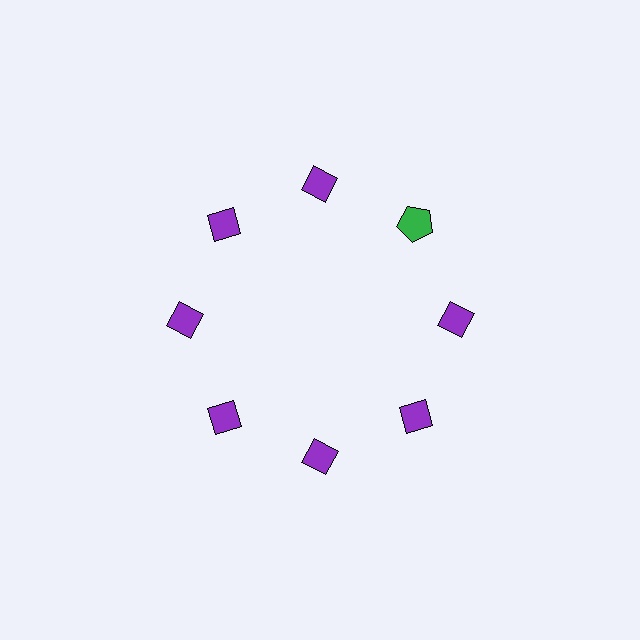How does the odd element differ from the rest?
It differs in both color (green instead of purple) and shape (pentagon instead of diamond).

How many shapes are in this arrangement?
There are 8 shapes arranged in a ring pattern.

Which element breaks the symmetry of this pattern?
The green pentagon at roughly the 2 o'clock position breaks the symmetry. All other shapes are purple diamonds.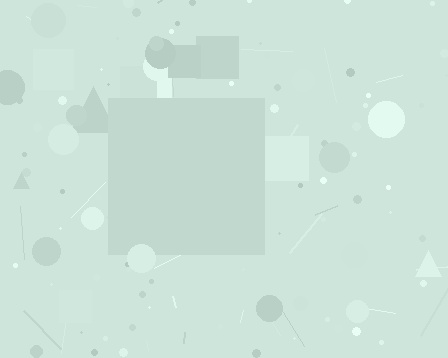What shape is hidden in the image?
A square is hidden in the image.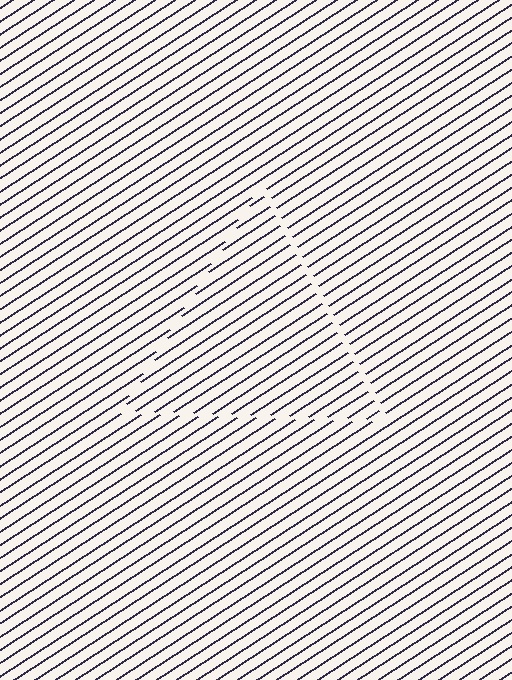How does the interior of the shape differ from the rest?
The interior of the shape contains the same grating, shifted by half a period — the contour is defined by the phase discontinuity where line-ends from the inner and outer gratings abut.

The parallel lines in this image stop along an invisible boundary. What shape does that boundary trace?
An illusory triangle. The interior of the shape contains the same grating, shifted by half a period — the contour is defined by the phase discontinuity where line-ends from the inner and outer gratings abut.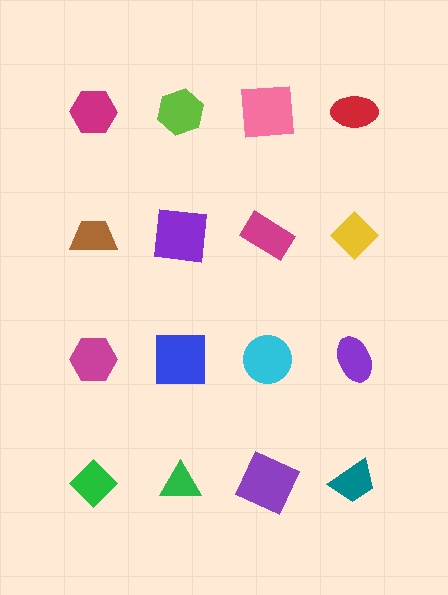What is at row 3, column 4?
A purple ellipse.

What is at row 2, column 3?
A magenta rectangle.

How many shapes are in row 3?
4 shapes.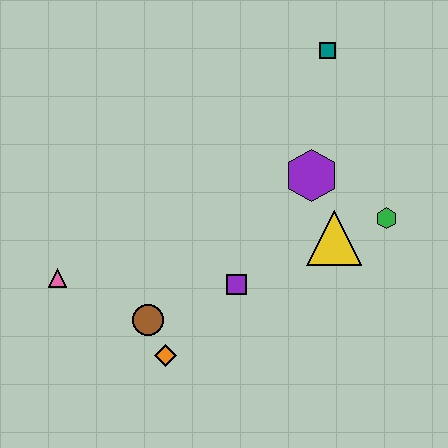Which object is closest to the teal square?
The purple hexagon is closest to the teal square.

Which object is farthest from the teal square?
The pink triangle is farthest from the teal square.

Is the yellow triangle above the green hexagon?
No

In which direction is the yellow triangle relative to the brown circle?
The yellow triangle is to the right of the brown circle.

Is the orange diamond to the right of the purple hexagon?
No